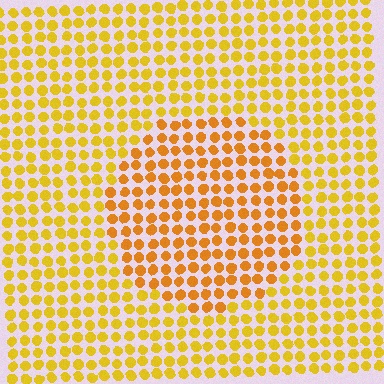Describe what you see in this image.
The image is filled with small yellow elements in a uniform arrangement. A circle-shaped region is visible where the elements are tinted to a slightly different hue, forming a subtle color boundary.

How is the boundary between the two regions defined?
The boundary is defined purely by a slight shift in hue (about 20 degrees). Spacing, size, and orientation are identical on both sides.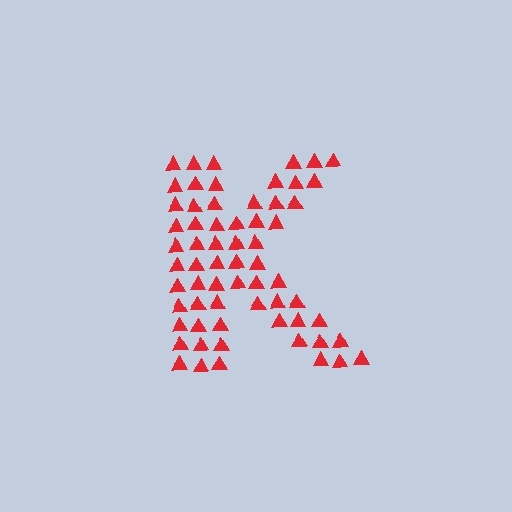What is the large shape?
The large shape is the letter K.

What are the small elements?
The small elements are triangles.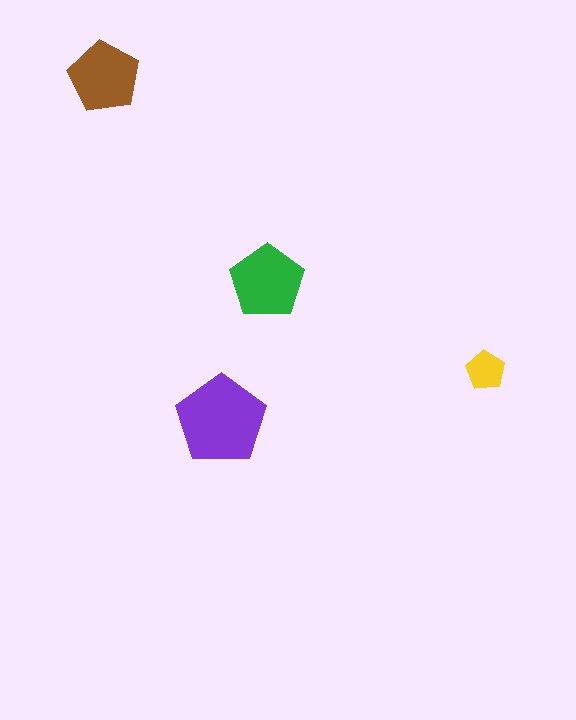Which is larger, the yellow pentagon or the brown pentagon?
The brown one.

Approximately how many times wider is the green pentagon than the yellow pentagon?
About 2 times wider.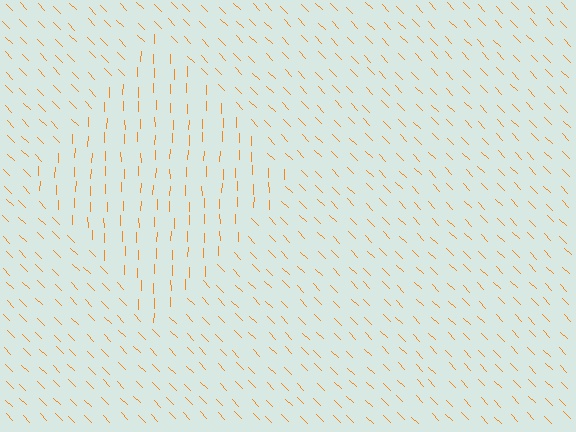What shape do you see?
I see a diamond.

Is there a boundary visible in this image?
Yes, there is a texture boundary formed by a change in line orientation.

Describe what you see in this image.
The image is filled with small orange line segments. A diamond region in the image has lines oriented differently from the surrounding lines, creating a visible texture boundary.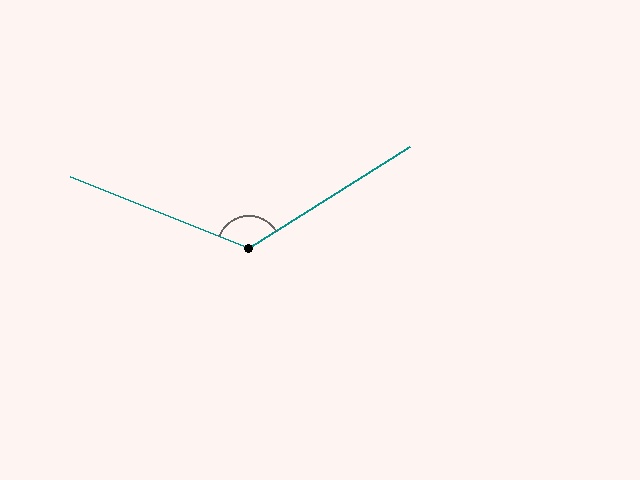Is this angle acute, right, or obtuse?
It is obtuse.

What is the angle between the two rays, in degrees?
Approximately 126 degrees.